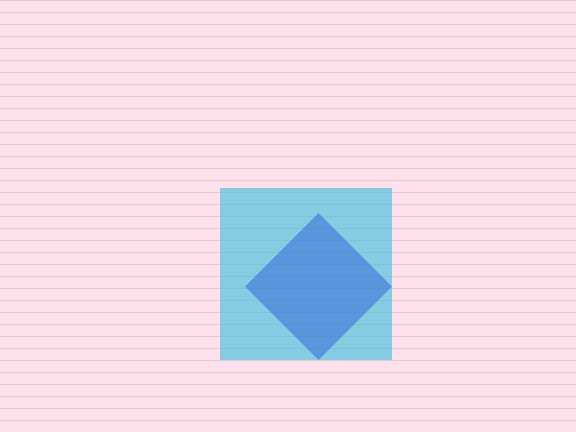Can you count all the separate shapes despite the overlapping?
Yes, there are 2 separate shapes.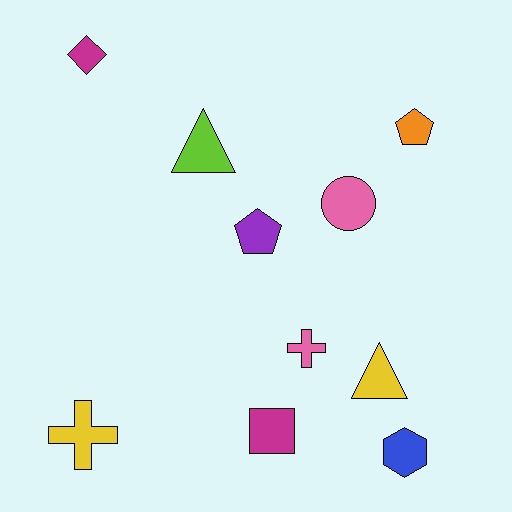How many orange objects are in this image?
There is 1 orange object.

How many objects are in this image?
There are 10 objects.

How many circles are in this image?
There is 1 circle.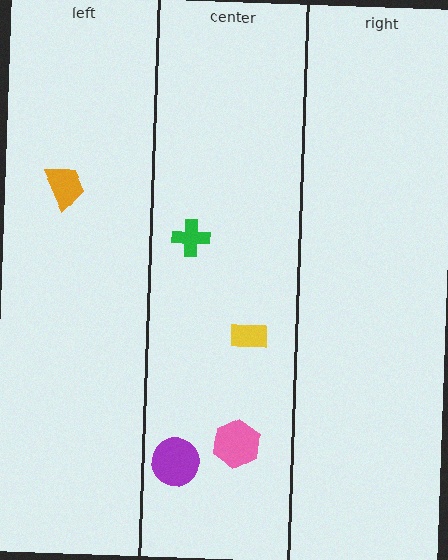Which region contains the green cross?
The center region.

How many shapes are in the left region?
1.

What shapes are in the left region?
The orange trapezoid.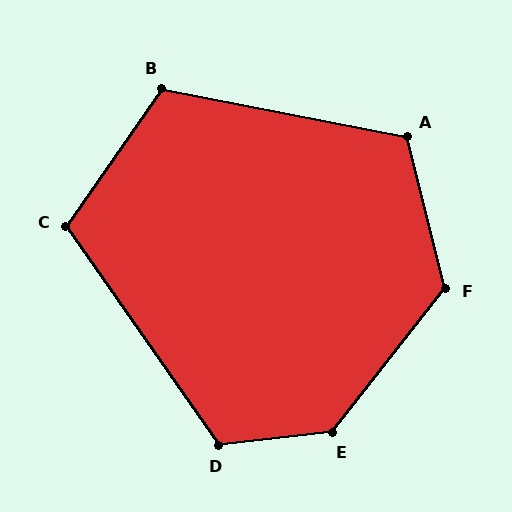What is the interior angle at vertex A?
Approximately 115 degrees (obtuse).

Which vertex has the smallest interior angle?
C, at approximately 110 degrees.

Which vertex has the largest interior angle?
E, at approximately 134 degrees.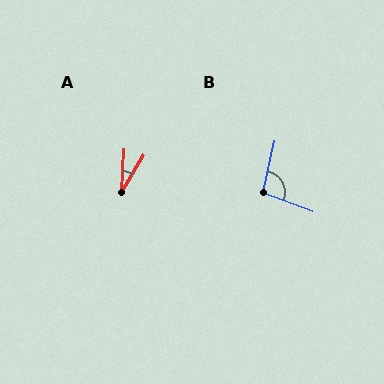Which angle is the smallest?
A, at approximately 28 degrees.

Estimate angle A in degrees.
Approximately 28 degrees.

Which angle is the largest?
B, at approximately 98 degrees.